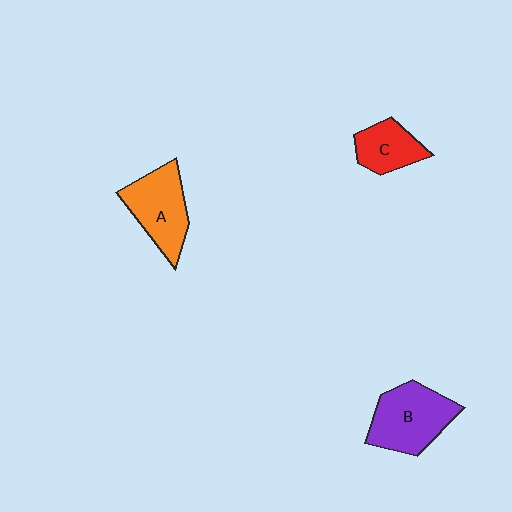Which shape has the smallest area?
Shape C (red).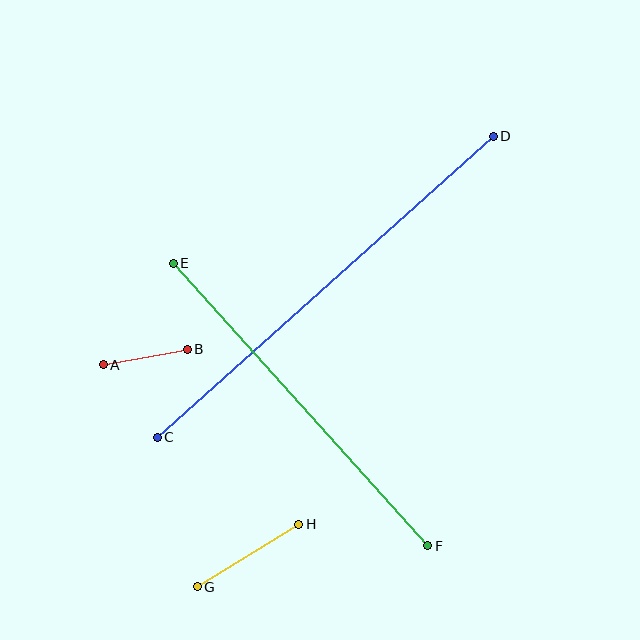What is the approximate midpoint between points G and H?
The midpoint is at approximately (248, 556) pixels.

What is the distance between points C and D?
The distance is approximately 451 pixels.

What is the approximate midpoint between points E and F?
The midpoint is at approximately (301, 404) pixels.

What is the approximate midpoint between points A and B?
The midpoint is at approximately (145, 357) pixels.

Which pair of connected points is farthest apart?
Points C and D are farthest apart.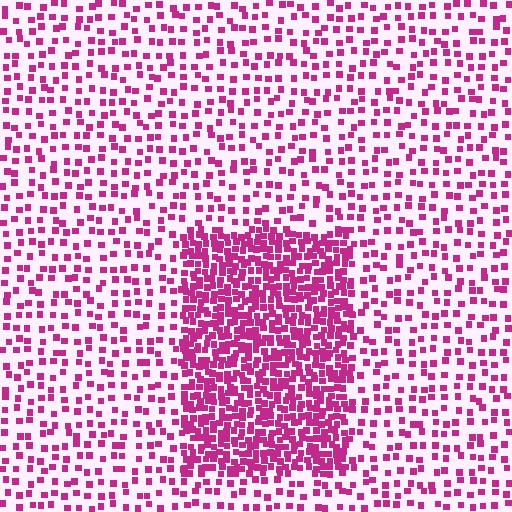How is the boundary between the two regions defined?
The boundary is defined by a change in element density (approximately 2.7x ratio). All elements are the same color, size, and shape.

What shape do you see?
I see a rectangle.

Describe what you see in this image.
The image contains small magenta elements arranged at two different densities. A rectangle-shaped region is visible where the elements are more densely packed than the surrounding area.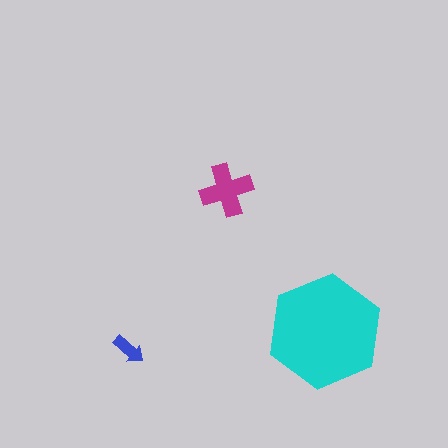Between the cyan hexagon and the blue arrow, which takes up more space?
The cyan hexagon.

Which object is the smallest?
The blue arrow.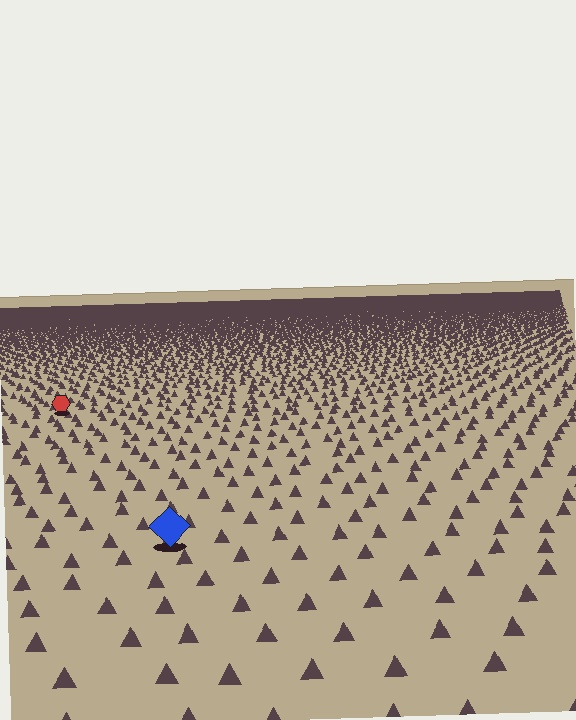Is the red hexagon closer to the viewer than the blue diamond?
No. The blue diamond is closer — you can tell from the texture gradient: the ground texture is coarser near it.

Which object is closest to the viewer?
The blue diamond is closest. The texture marks near it are larger and more spread out.